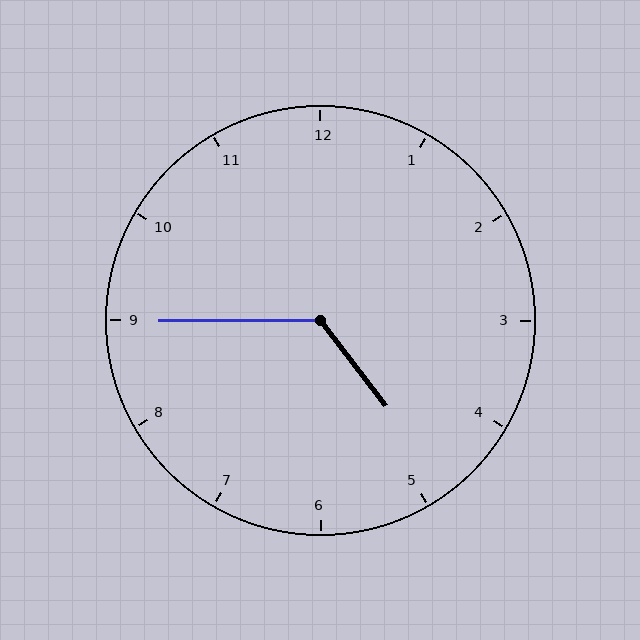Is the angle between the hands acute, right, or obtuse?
It is obtuse.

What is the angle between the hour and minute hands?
Approximately 128 degrees.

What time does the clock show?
4:45.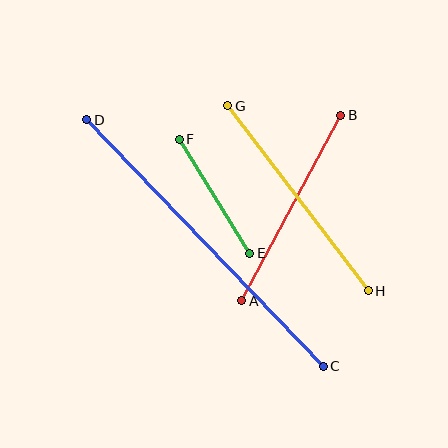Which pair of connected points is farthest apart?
Points C and D are farthest apart.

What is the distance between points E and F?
The distance is approximately 134 pixels.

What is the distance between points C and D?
The distance is approximately 342 pixels.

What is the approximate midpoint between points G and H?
The midpoint is at approximately (298, 198) pixels.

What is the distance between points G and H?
The distance is approximately 232 pixels.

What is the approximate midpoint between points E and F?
The midpoint is at approximately (215, 196) pixels.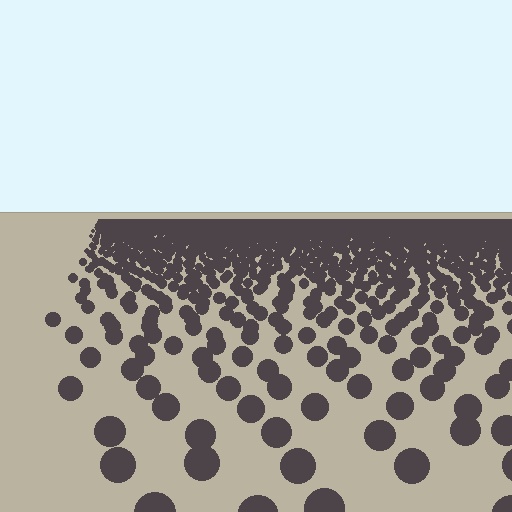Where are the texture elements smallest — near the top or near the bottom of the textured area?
Near the top.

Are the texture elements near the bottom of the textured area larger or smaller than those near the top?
Larger. Near the bottom, elements are closer to the viewer and appear at a bigger on-screen size.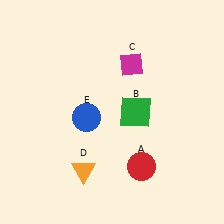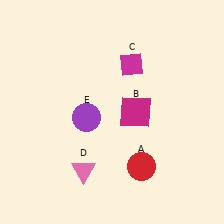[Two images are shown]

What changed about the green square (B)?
In Image 1, B is green. In Image 2, it changed to magenta.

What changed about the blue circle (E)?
In Image 1, E is blue. In Image 2, it changed to purple.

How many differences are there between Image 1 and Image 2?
There are 3 differences between the two images.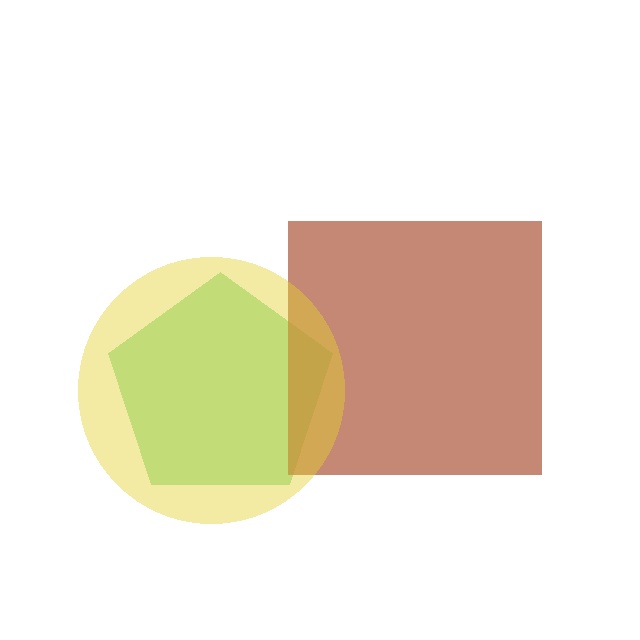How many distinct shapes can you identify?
There are 3 distinct shapes: a green pentagon, a brown square, a yellow circle.